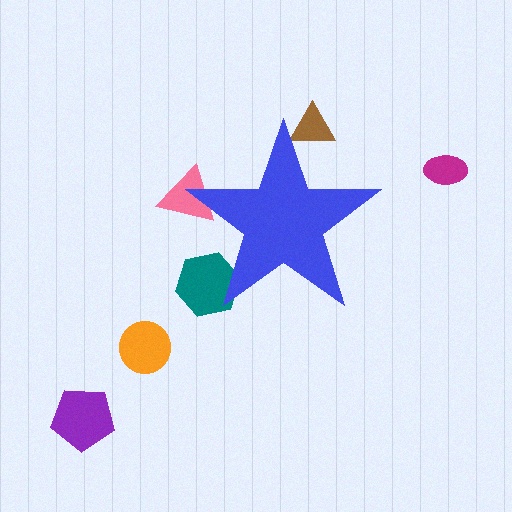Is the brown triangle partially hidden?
Yes, the brown triangle is partially hidden behind the blue star.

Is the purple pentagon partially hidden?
No, the purple pentagon is fully visible.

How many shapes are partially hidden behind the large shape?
3 shapes are partially hidden.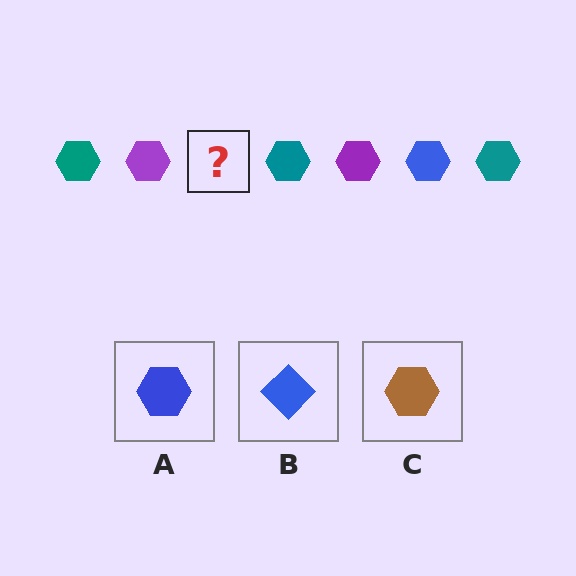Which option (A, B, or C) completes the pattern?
A.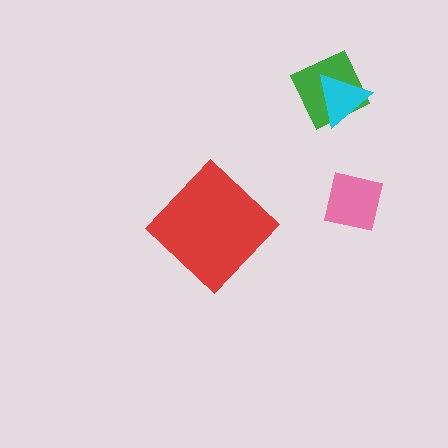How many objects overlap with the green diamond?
1 object overlaps with the green diamond.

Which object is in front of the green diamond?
The cyan triangle is in front of the green diamond.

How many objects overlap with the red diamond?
0 objects overlap with the red diamond.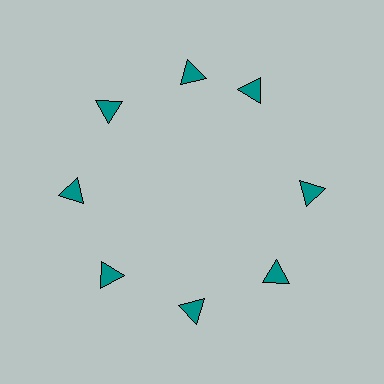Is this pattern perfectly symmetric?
No. The 8 teal triangles are arranged in a ring, but one element near the 2 o'clock position is rotated out of alignment along the ring, breaking the 8-fold rotational symmetry.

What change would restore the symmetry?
The symmetry would be restored by rotating it back into even spacing with its neighbors so that all 8 triangles sit at equal angles and equal distance from the center.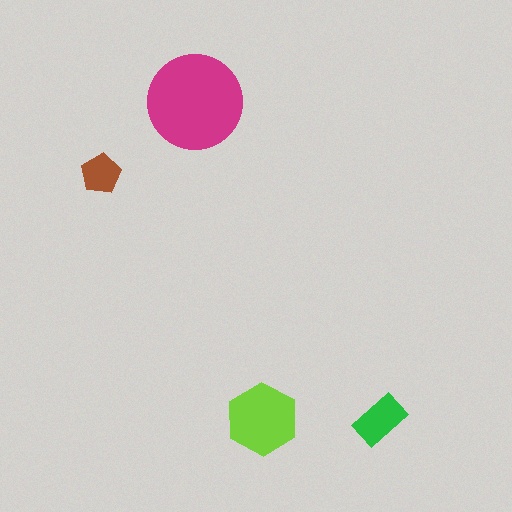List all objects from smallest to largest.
The brown pentagon, the green rectangle, the lime hexagon, the magenta circle.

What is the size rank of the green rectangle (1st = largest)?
3rd.